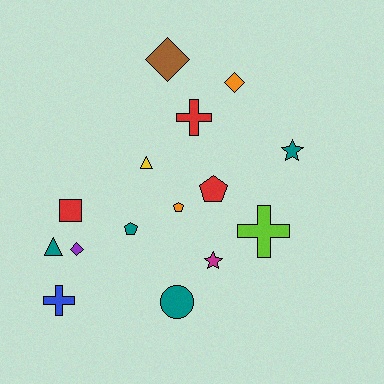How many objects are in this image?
There are 15 objects.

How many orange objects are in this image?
There are 2 orange objects.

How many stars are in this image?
There are 2 stars.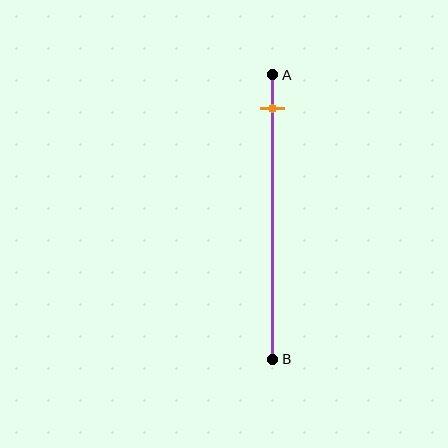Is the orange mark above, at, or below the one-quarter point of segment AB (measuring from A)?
The orange mark is above the one-quarter point of segment AB.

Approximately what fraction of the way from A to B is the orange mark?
The orange mark is approximately 10% of the way from A to B.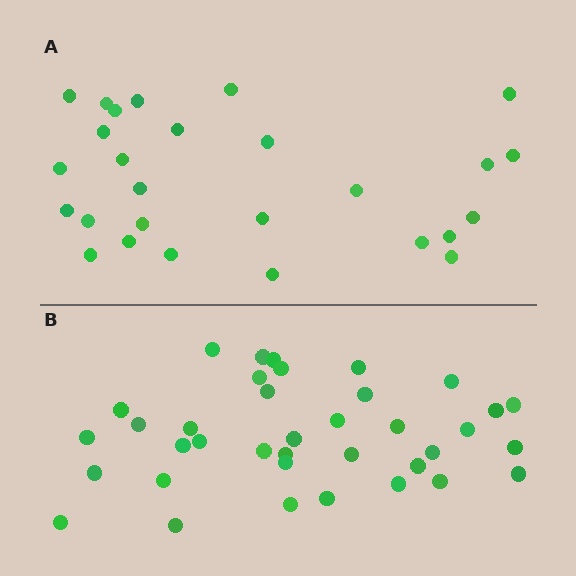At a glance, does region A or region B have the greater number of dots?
Region B (the bottom region) has more dots.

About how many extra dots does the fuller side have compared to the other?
Region B has roughly 10 or so more dots than region A.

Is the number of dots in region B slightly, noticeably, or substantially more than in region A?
Region B has noticeably more, but not dramatically so. The ratio is roughly 1.4 to 1.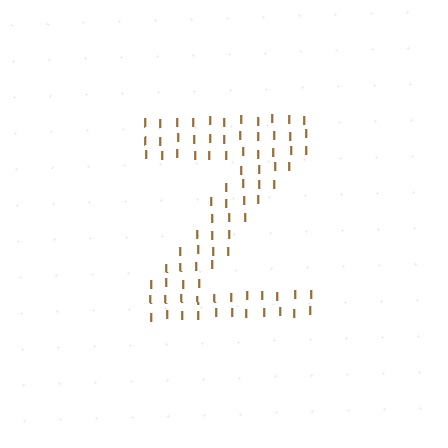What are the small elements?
The small elements are letter I's.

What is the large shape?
The large shape is the letter Z.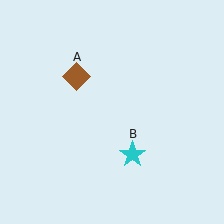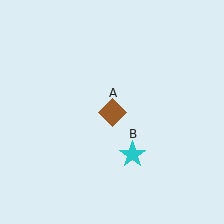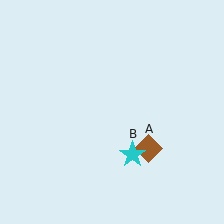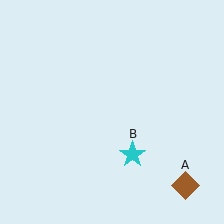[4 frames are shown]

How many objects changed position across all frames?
1 object changed position: brown diamond (object A).